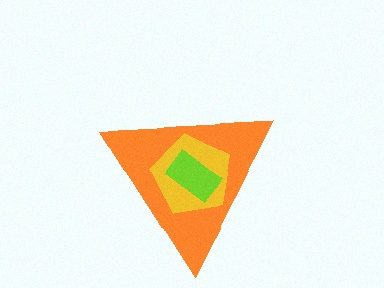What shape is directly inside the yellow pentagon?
The lime rectangle.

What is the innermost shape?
The lime rectangle.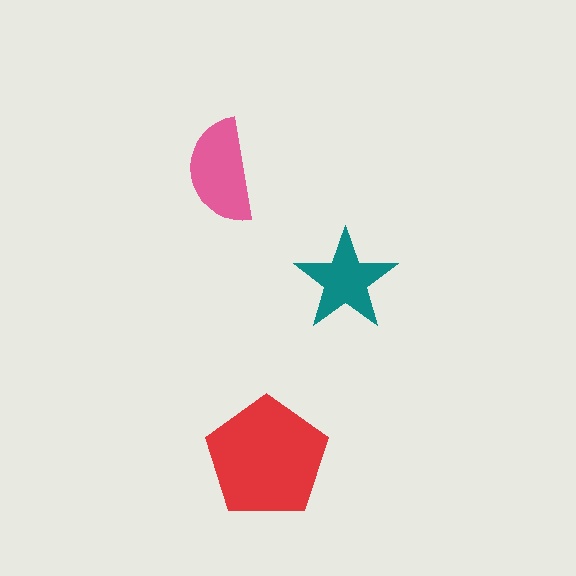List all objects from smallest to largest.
The teal star, the pink semicircle, the red pentagon.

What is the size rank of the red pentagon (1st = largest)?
1st.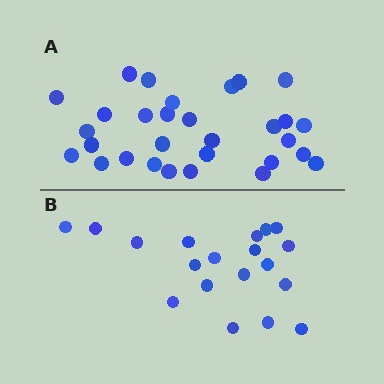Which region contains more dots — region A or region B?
Region A (the top region) has more dots.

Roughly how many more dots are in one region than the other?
Region A has roughly 12 or so more dots than region B.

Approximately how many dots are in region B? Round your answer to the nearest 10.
About 20 dots. (The exact count is 19, which rounds to 20.)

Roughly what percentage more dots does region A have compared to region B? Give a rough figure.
About 60% more.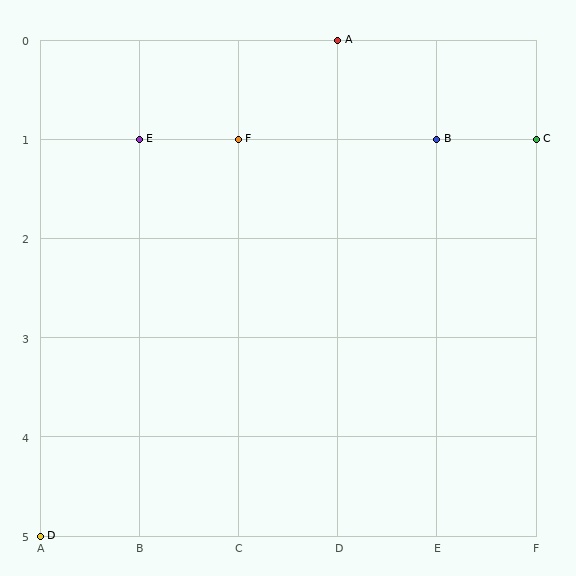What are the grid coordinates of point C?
Point C is at grid coordinates (F, 1).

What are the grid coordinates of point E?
Point E is at grid coordinates (B, 1).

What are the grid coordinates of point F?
Point F is at grid coordinates (C, 1).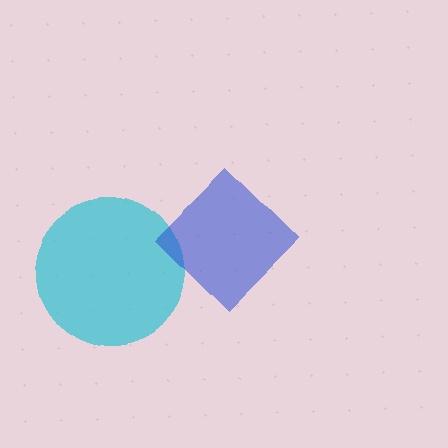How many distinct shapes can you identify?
There are 2 distinct shapes: a cyan circle, a blue diamond.